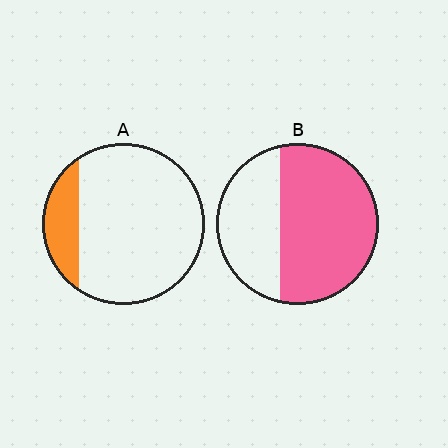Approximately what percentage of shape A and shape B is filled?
A is approximately 15% and B is approximately 65%.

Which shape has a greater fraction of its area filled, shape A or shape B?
Shape B.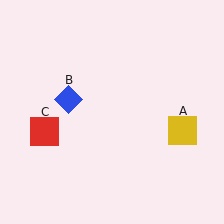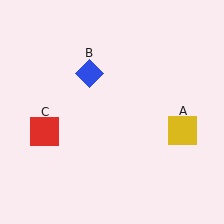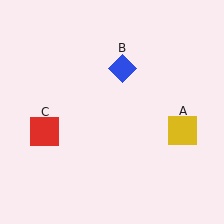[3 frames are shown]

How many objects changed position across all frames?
1 object changed position: blue diamond (object B).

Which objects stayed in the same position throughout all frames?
Yellow square (object A) and red square (object C) remained stationary.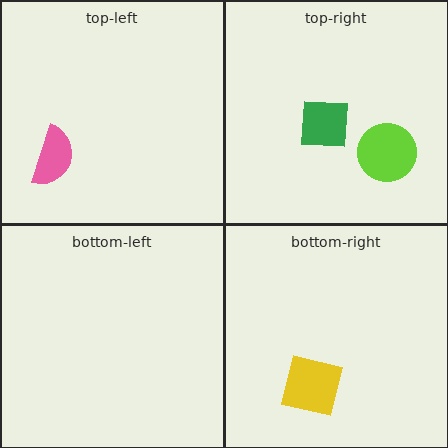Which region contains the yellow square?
The bottom-right region.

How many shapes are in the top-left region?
1.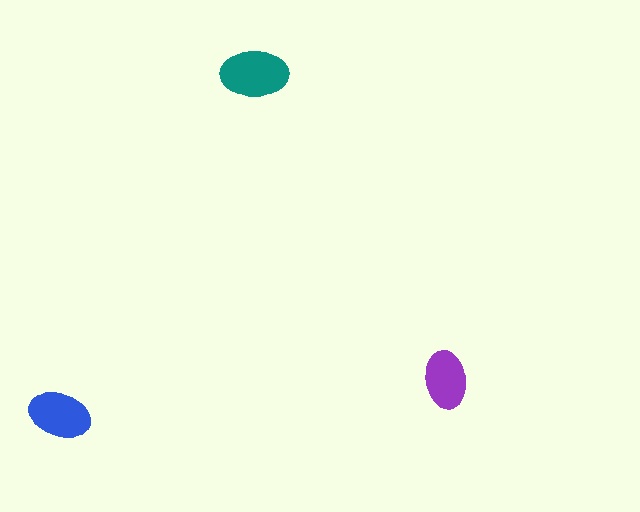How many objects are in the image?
There are 3 objects in the image.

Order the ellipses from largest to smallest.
the teal one, the blue one, the purple one.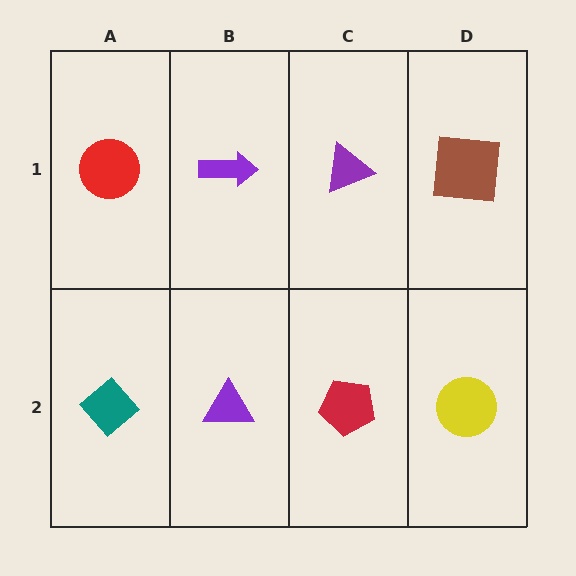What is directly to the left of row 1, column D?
A purple triangle.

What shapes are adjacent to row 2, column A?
A red circle (row 1, column A), a purple triangle (row 2, column B).